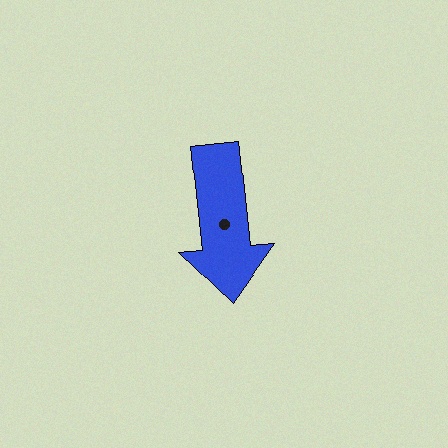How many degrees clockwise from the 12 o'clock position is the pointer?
Approximately 174 degrees.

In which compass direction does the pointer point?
South.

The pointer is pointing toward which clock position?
Roughly 6 o'clock.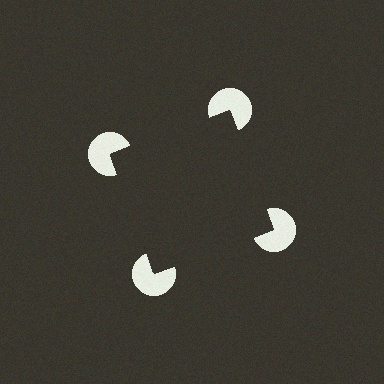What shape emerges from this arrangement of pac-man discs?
An illusory square — its edges are inferred from the aligned wedge cuts in the pac-man discs, not physically drawn.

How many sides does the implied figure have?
4 sides.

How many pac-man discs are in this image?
There are 4 — one at each vertex of the illusory square.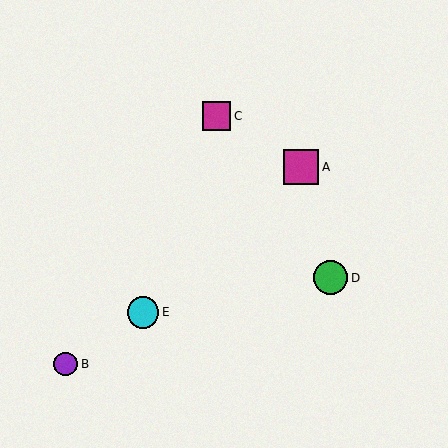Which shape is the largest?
The magenta square (labeled A) is the largest.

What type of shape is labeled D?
Shape D is a green circle.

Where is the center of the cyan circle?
The center of the cyan circle is at (143, 312).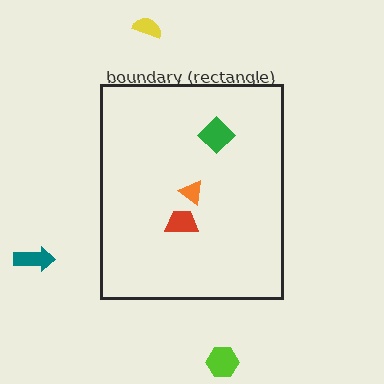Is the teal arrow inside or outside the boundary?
Outside.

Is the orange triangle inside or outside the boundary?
Inside.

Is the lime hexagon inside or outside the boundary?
Outside.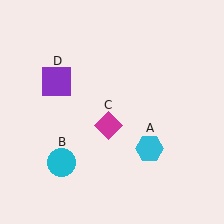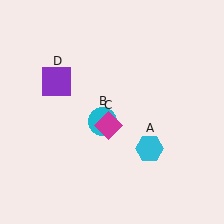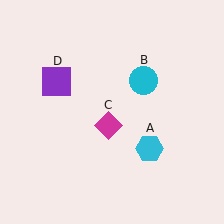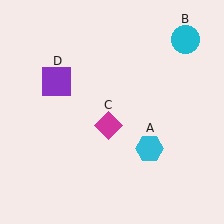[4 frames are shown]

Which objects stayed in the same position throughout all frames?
Cyan hexagon (object A) and magenta diamond (object C) and purple square (object D) remained stationary.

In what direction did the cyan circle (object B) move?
The cyan circle (object B) moved up and to the right.